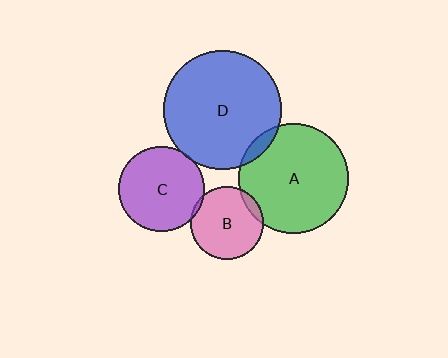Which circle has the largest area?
Circle D (blue).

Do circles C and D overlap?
Yes.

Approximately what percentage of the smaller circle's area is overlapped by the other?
Approximately 5%.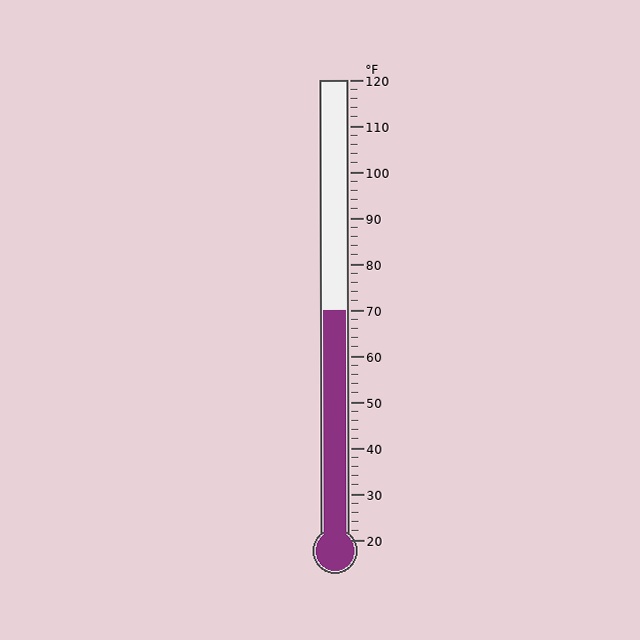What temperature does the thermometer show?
The thermometer shows approximately 70°F.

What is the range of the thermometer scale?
The thermometer scale ranges from 20°F to 120°F.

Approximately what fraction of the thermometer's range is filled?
The thermometer is filled to approximately 50% of its range.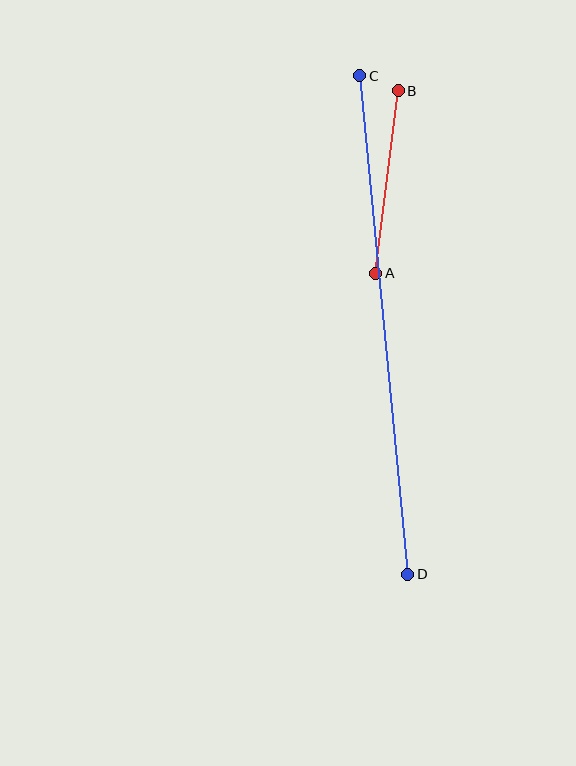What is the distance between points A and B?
The distance is approximately 184 pixels.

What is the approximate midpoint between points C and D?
The midpoint is at approximately (384, 325) pixels.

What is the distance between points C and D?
The distance is approximately 501 pixels.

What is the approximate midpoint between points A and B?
The midpoint is at approximately (387, 182) pixels.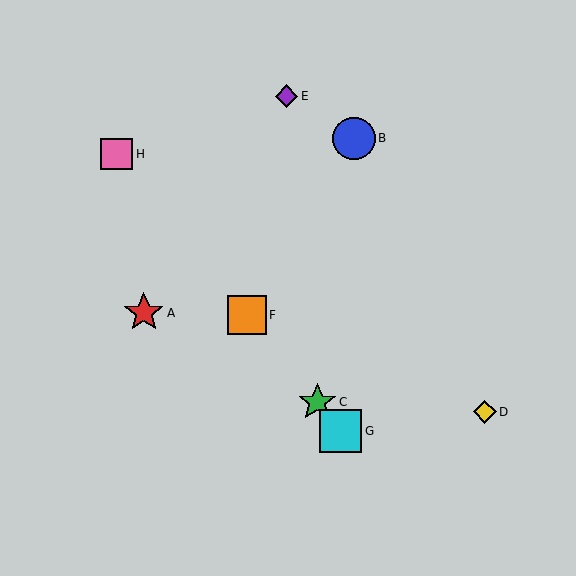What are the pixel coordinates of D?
Object D is at (485, 412).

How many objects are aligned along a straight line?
4 objects (C, F, G, H) are aligned along a straight line.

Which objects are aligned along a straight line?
Objects C, F, G, H are aligned along a straight line.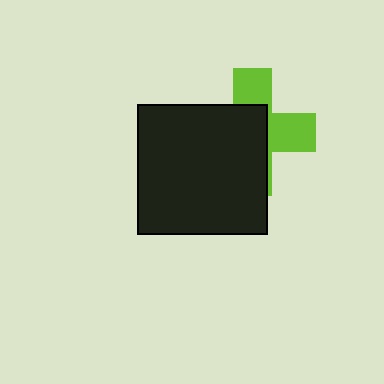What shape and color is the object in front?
The object in front is a black square.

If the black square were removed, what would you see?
You would see the complete lime cross.